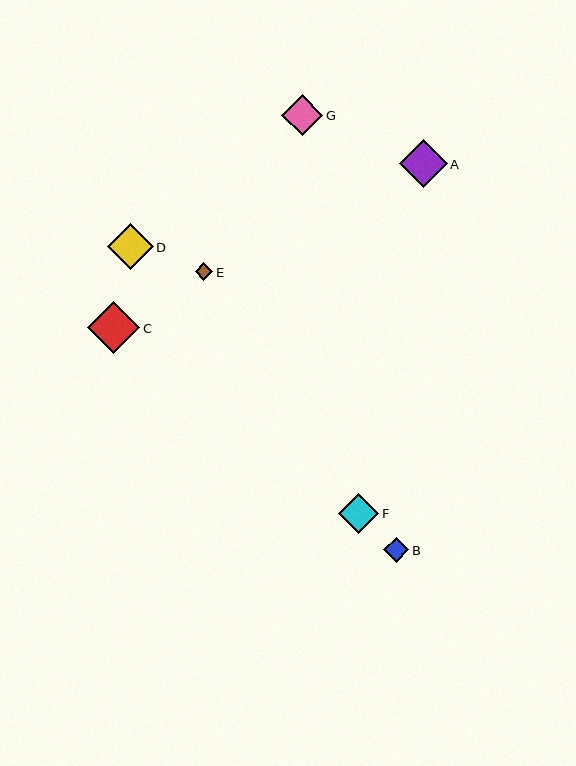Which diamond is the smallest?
Diamond E is the smallest with a size of approximately 17 pixels.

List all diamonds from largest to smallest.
From largest to smallest: C, A, D, G, F, B, E.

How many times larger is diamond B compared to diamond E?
Diamond B is approximately 1.4 times the size of diamond E.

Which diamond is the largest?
Diamond C is the largest with a size of approximately 52 pixels.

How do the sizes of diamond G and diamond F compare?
Diamond G and diamond F are approximately the same size.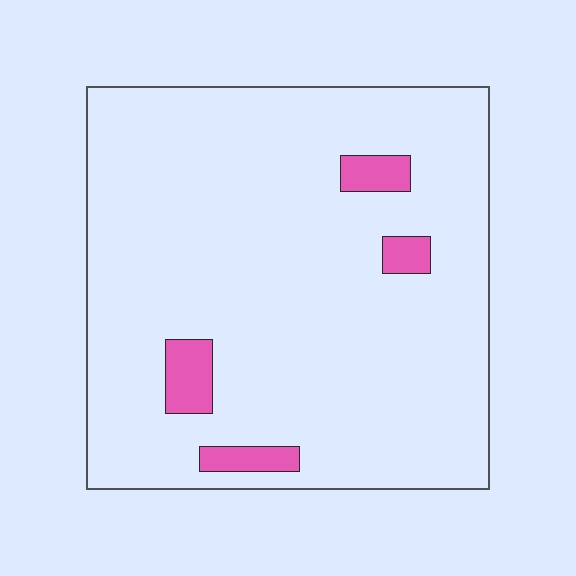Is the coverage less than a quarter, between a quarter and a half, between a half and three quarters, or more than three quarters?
Less than a quarter.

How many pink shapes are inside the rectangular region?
4.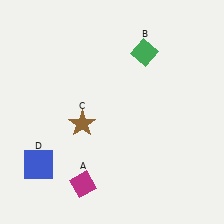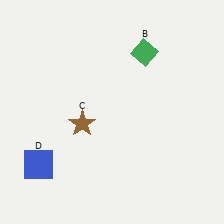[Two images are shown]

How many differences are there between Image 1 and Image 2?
There is 1 difference between the two images.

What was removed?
The magenta diamond (A) was removed in Image 2.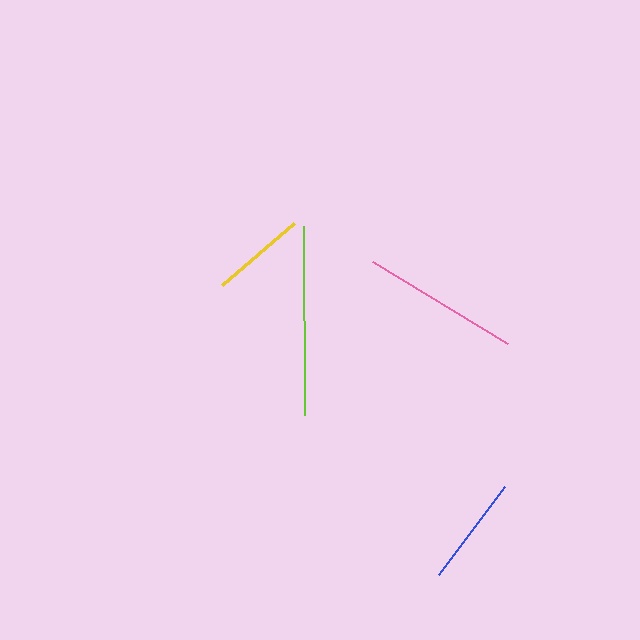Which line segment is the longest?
The lime line is the longest at approximately 189 pixels.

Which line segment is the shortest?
The yellow line is the shortest at approximately 95 pixels.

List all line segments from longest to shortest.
From longest to shortest: lime, pink, blue, yellow.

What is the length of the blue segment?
The blue segment is approximately 110 pixels long.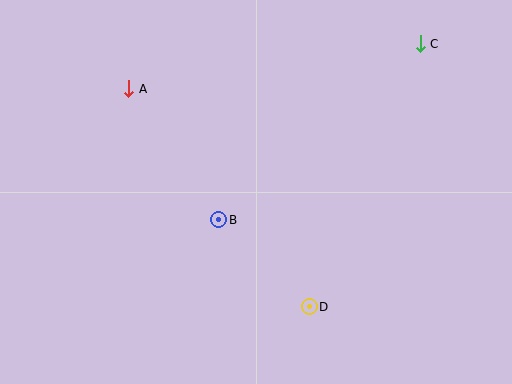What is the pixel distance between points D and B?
The distance between D and B is 125 pixels.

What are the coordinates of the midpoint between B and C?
The midpoint between B and C is at (319, 132).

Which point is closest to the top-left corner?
Point A is closest to the top-left corner.